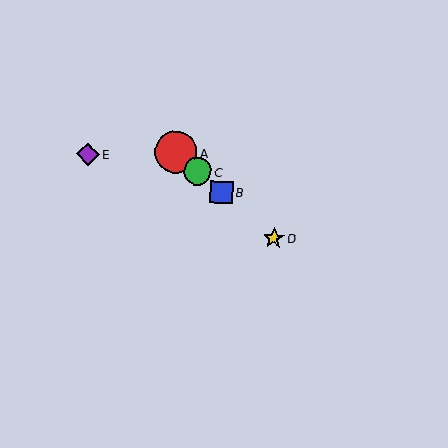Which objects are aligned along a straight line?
Objects A, B, C, D are aligned along a straight line.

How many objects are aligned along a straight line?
4 objects (A, B, C, D) are aligned along a straight line.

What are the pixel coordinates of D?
Object D is at (274, 238).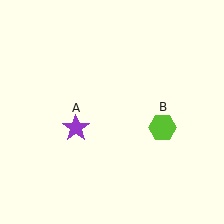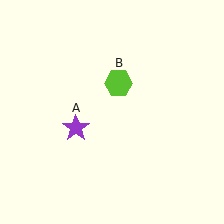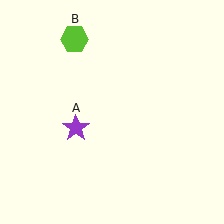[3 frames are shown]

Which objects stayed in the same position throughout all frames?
Purple star (object A) remained stationary.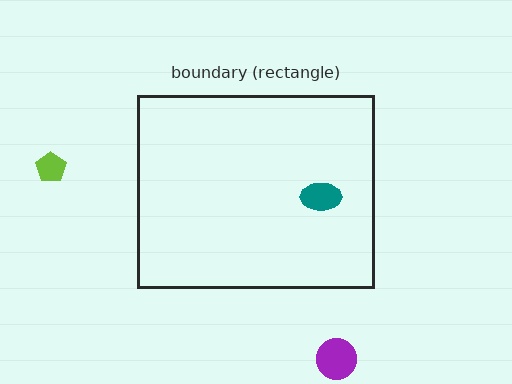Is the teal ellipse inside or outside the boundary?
Inside.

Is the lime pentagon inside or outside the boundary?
Outside.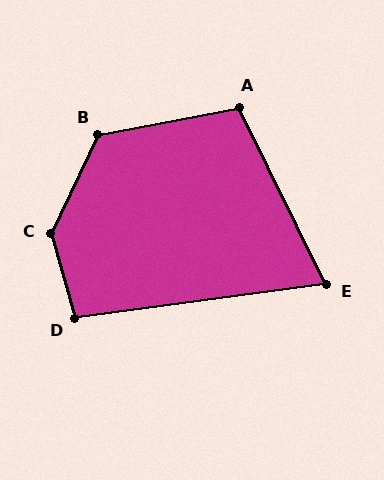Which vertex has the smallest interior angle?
E, at approximately 72 degrees.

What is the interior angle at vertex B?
Approximately 126 degrees (obtuse).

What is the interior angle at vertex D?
Approximately 98 degrees (obtuse).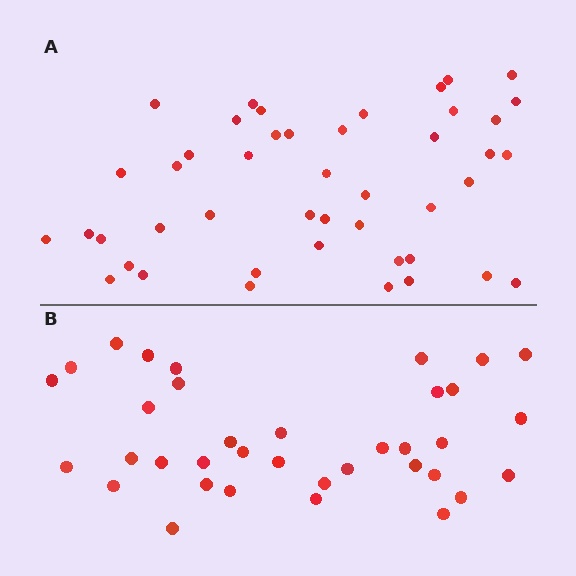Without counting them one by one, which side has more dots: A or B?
Region A (the top region) has more dots.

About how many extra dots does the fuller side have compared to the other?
Region A has roughly 8 or so more dots than region B.